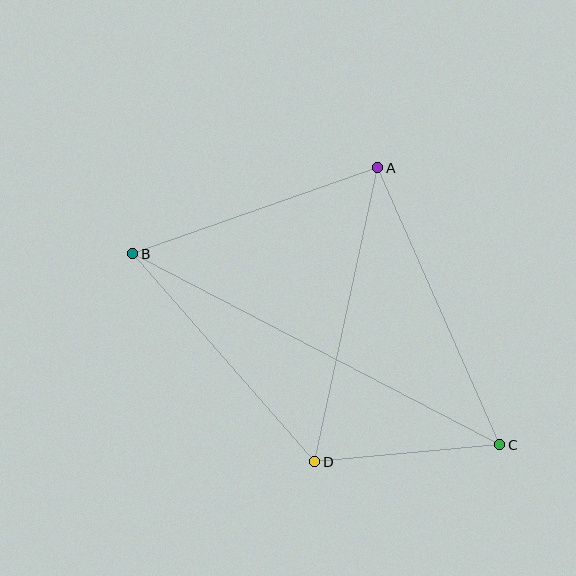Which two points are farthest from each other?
Points B and C are farthest from each other.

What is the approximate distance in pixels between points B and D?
The distance between B and D is approximately 276 pixels.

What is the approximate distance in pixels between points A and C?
The distance between A and C is approximately 303 pixels.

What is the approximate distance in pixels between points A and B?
The distance between A and B is approximately 260 pixels.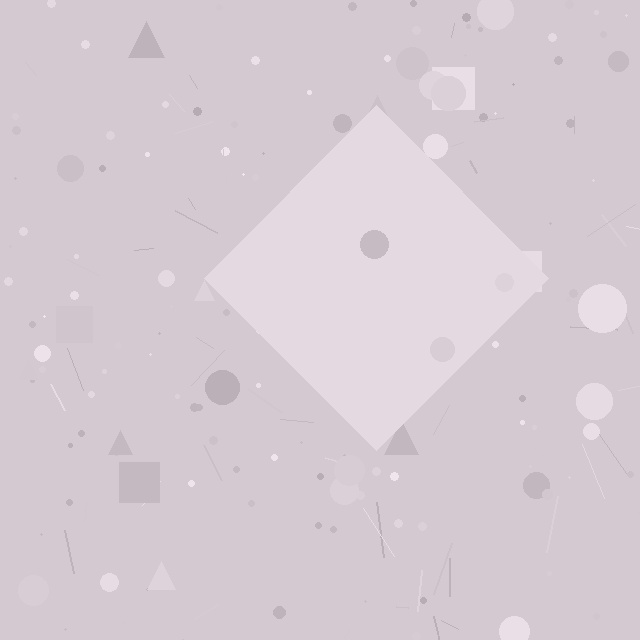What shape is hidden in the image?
A diamond is hidden in the image.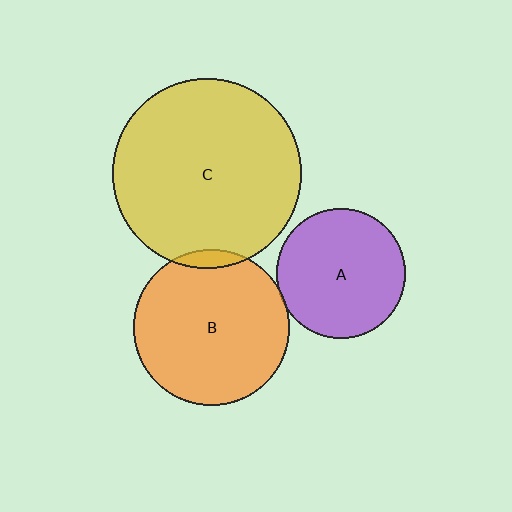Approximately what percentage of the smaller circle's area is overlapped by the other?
Approximately 5%.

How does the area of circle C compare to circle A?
Approximately 2.1 times.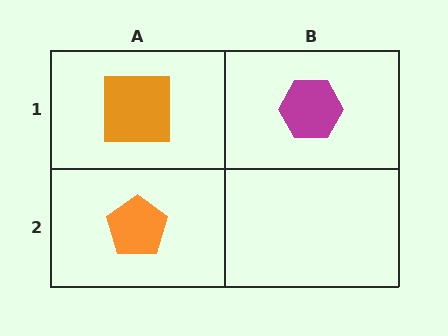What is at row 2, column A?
An orange pentagon.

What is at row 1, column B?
A magenta hexagon.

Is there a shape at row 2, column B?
No, that cell is empty.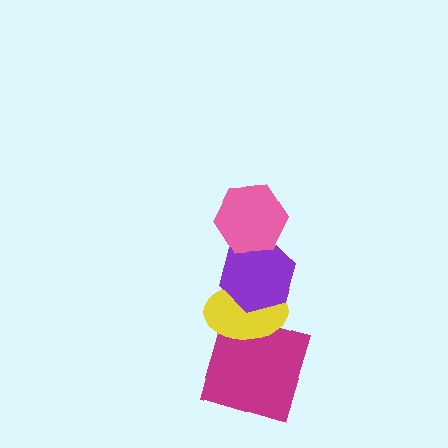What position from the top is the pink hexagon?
The pink hexagon is 1st from the top.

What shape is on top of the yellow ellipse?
The purple hexagon is on top of the yellow ellipse.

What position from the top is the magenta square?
The magenta square is 4th from the top.